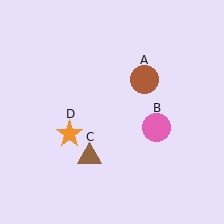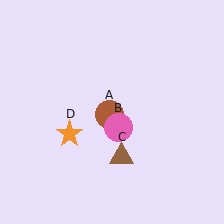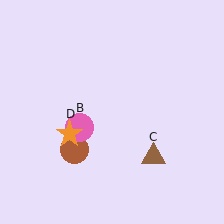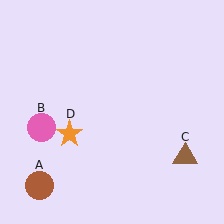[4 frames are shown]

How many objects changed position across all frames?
3 objects changed position: brown circle (object A), pink circle (object B), brown triangle (object C).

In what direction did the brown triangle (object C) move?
The brown triangle (object C) moved right.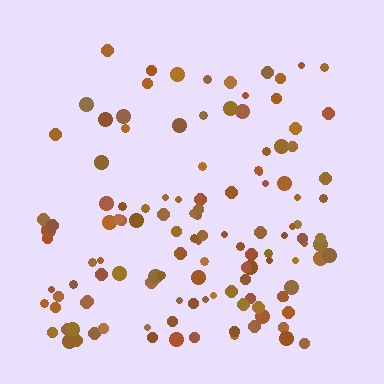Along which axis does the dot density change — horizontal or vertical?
Vertical.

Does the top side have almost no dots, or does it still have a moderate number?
Still a moderate number, just noticeably fewer than the bottom.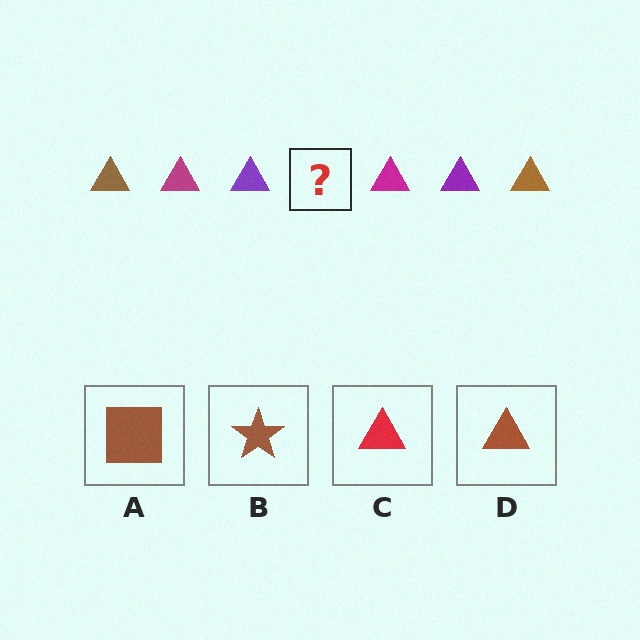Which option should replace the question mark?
Option D.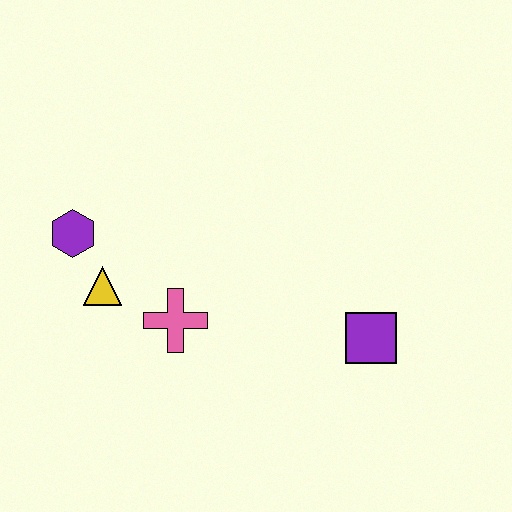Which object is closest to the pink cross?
The yellow triangle is closest to the pink cross.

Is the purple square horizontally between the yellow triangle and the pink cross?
No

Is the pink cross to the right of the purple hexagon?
Yes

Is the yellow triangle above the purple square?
Yes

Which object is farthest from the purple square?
The purple hexagon is farthest from the purple square.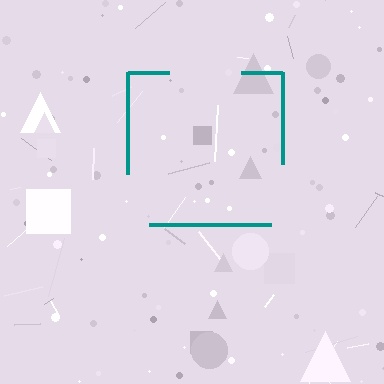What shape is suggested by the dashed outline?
The dashed outline suggests a square.